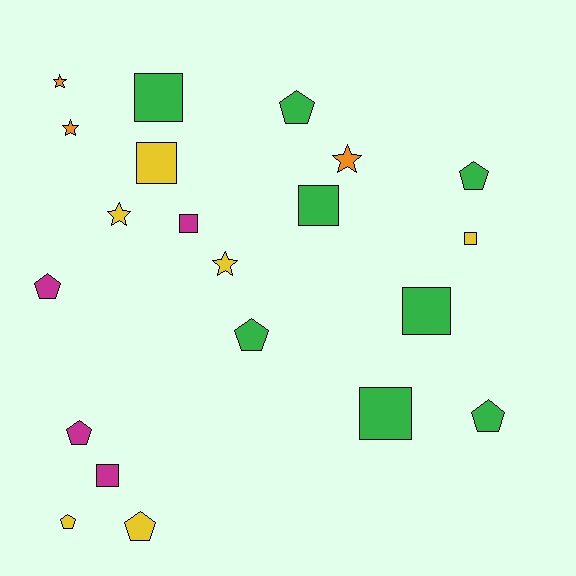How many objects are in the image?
There are 21 objects.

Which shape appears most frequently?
Pentagon, with 8 objects.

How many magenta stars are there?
There are no magenta stars.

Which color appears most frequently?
Green, with 8 objects.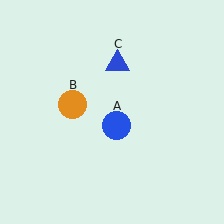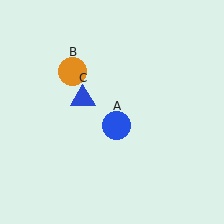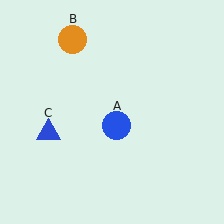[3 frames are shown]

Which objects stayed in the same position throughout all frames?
Blue circle (object A) remained stationary.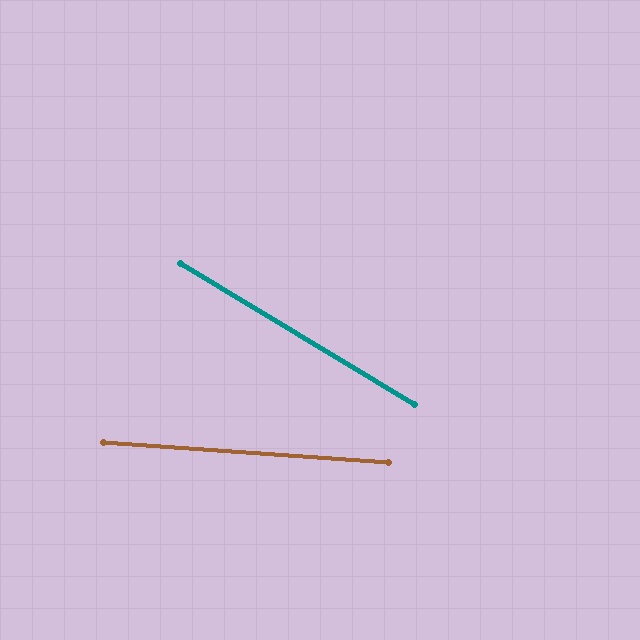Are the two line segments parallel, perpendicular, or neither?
Neither parallel nor perpendicular — they differ by about 27°.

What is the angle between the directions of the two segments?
Approximately 27 degrees.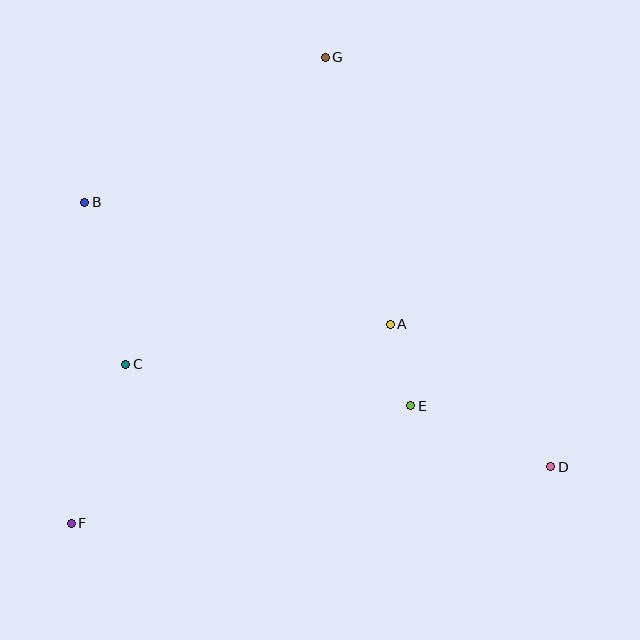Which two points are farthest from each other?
Points B and D are farthest from each other.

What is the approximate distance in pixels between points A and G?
The distance between A and G is approximately 275 pixels.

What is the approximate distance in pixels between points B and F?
The distance between B and F is approximately 321 pixels.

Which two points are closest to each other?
Points A and E are closest to each other.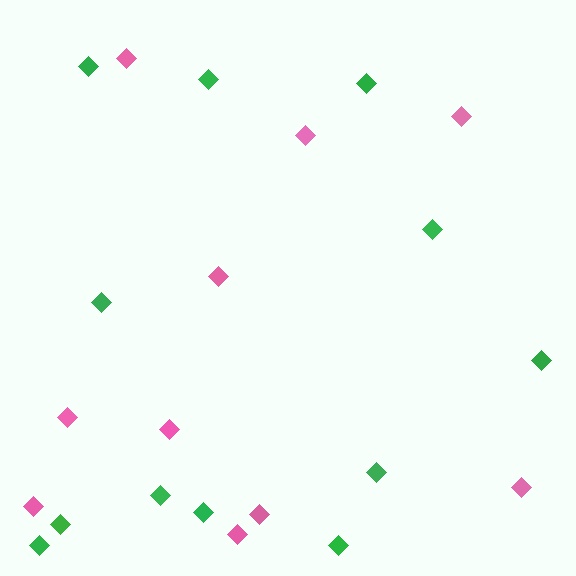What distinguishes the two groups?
There are 2 groups: one group of pink diamonds (10) and one group of green diamonds (12).